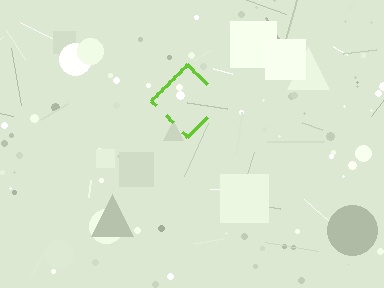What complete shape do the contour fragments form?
The contour fragments form a diamond.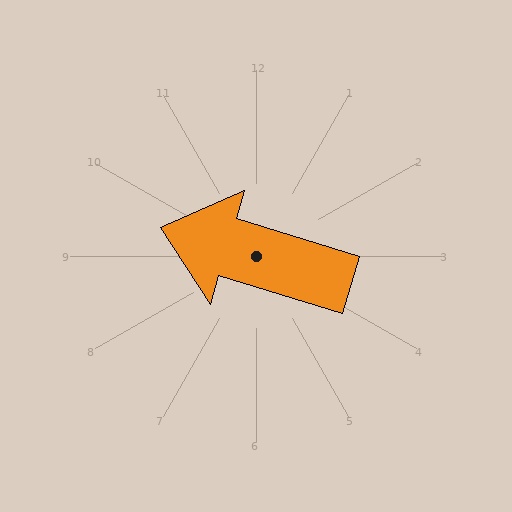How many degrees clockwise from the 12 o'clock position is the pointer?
Approximately 287 degrees.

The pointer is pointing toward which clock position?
Roughly 10 o'clock.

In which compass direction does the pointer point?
West.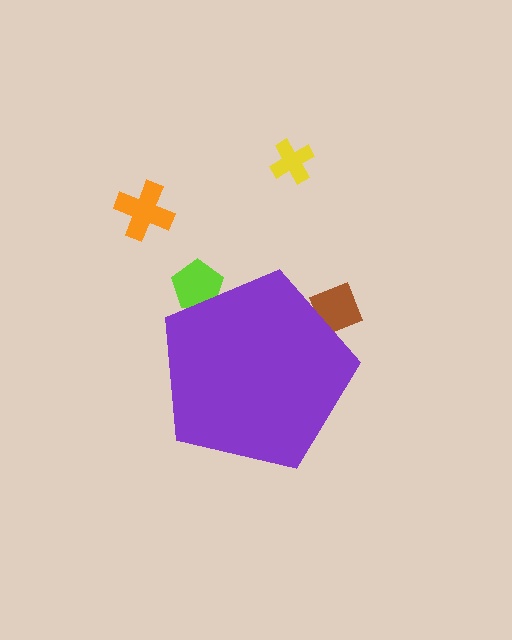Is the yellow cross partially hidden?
No, the yellow cross is fully visible.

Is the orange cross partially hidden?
No, the orange cross is fully visible.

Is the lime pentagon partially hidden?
Yes, the lime pentagon is partially hidden behind the purple pentagon.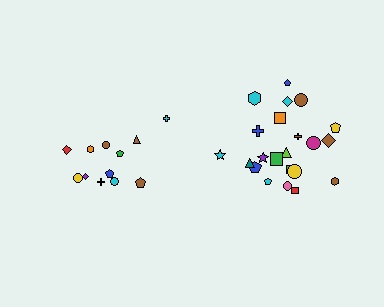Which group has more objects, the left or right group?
The right group.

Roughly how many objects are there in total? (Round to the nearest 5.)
Roughly 35 objects in total.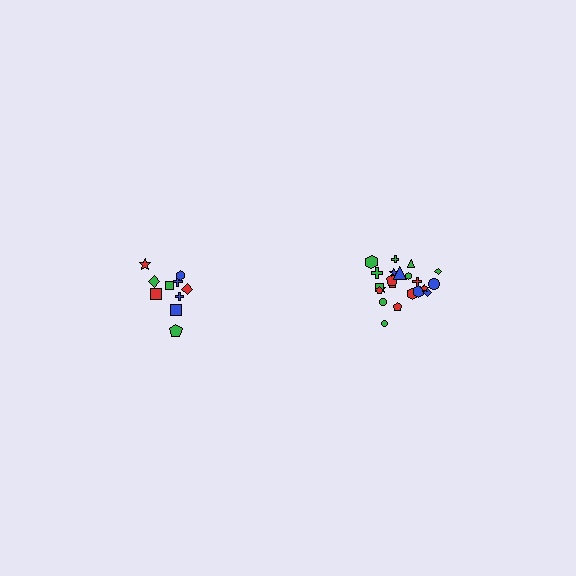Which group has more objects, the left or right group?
The right group.